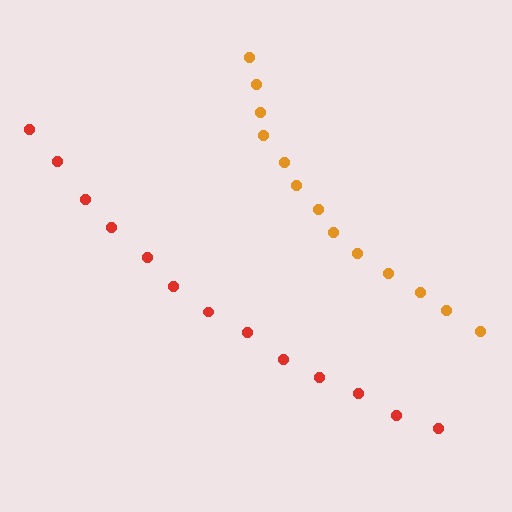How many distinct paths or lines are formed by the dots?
There are 2 distinct paths.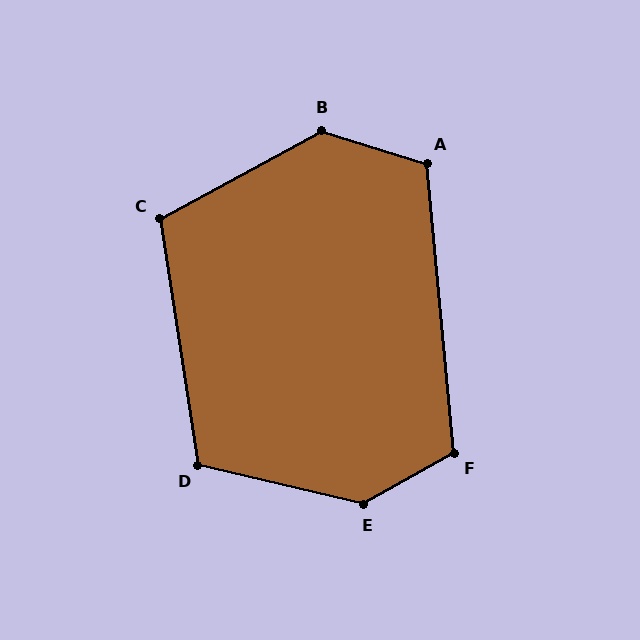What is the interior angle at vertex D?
Approximately 112 degrees (obtuse).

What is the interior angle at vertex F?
Approximately 114 degrees (obtuse).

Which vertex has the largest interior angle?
E, at approximately 137 degrees.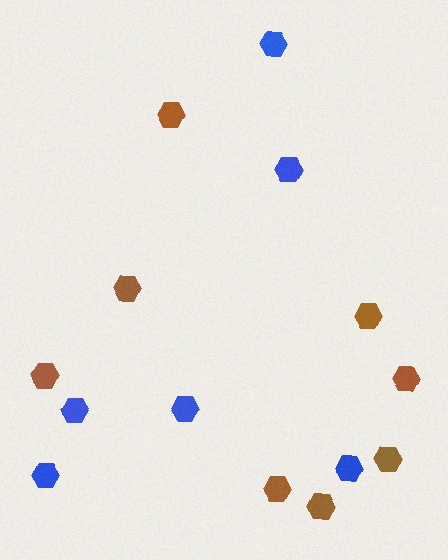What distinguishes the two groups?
There are 2 groups: one group of brown hexagons (8) and one group of blue hexagons (6).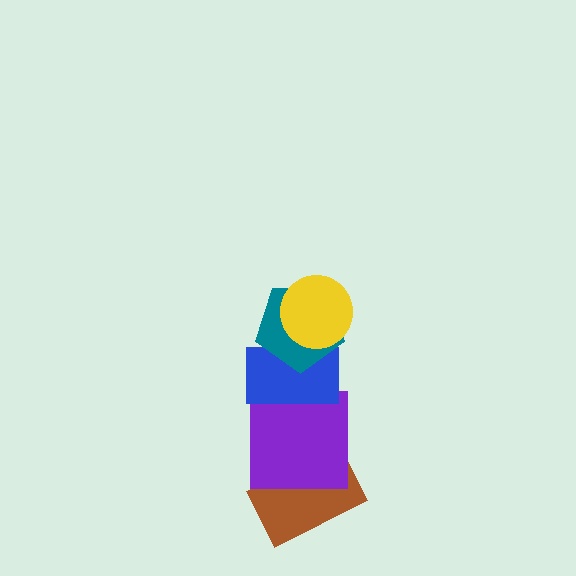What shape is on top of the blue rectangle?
The teal pentagon is on top of the blue rectangle.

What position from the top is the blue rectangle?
The blue rectangle is 3rd from the top.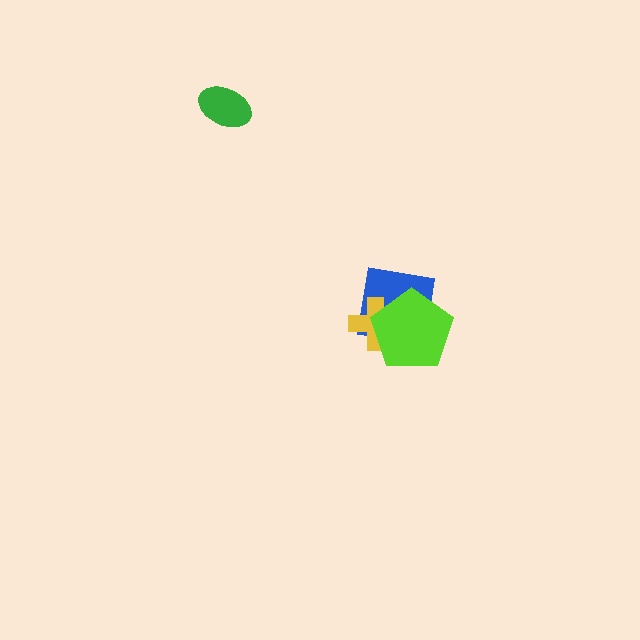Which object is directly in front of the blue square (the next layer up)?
The yellow cross is directly in front of the blue square.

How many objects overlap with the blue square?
2 objects overlap with the blue square.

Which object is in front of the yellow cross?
The lime pentagon is in front of the yellow cross.